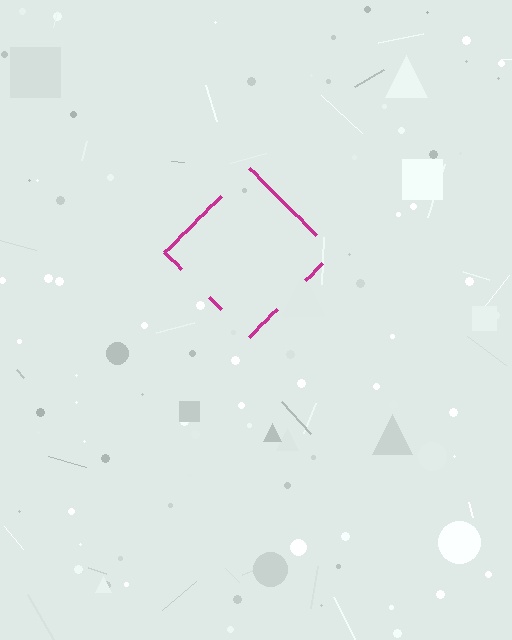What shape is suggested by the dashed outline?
The dashed outline suggests a diamond.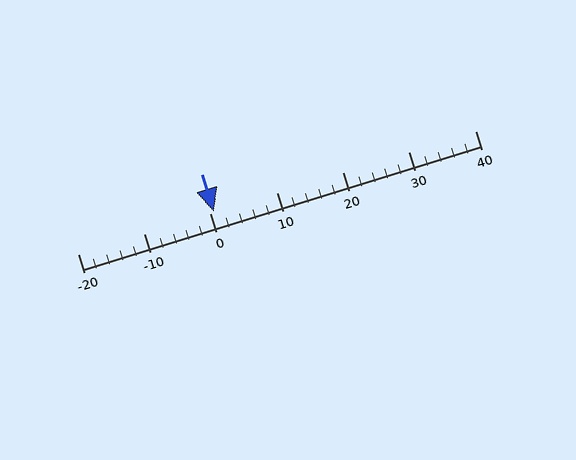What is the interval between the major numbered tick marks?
The major tick marks are spaced 10 units apart.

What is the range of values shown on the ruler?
The ruler shows values from -20 to 40.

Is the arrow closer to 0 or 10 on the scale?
The arrow is closer to 0.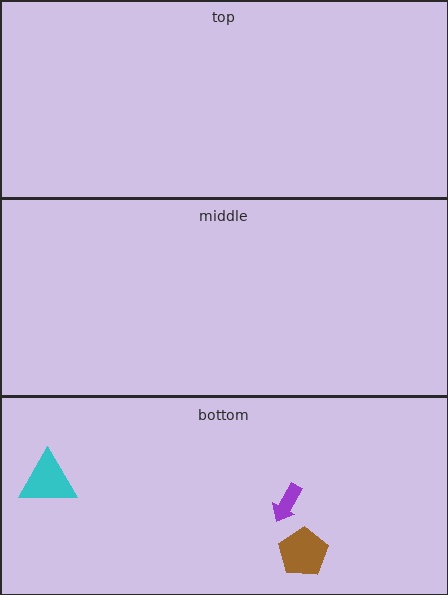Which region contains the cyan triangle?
The bottom region.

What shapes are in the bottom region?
The cyan triangle, the purple arrow, the brown pentagon.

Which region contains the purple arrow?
The bottom region.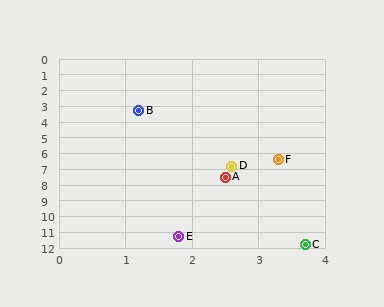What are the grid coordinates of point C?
Point C is at approximately (3.7, 11.8).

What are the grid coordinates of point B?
Point B is at approximately (1.2, 3.3).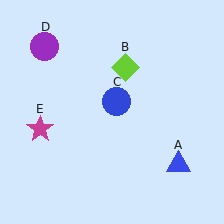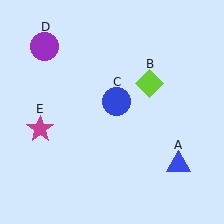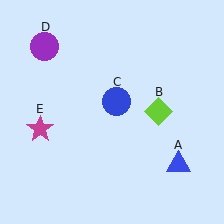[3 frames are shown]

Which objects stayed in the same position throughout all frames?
Blue triangle (object A) and blue circle (object C) and purple circle (object D) and magenta star (object E) remained stationary.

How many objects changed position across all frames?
1 object changed position: lime diamond (object B).